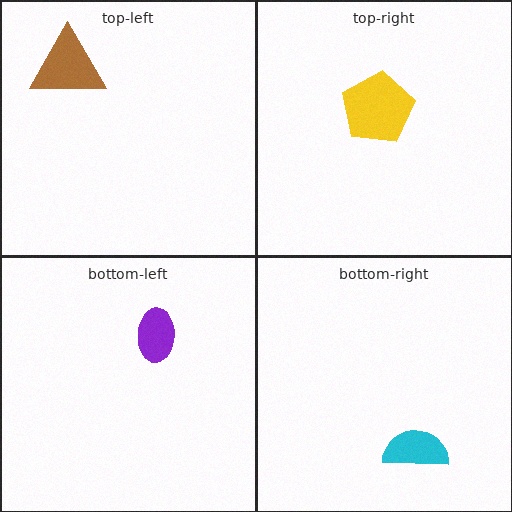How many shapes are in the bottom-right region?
1.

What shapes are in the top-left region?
The brown triangle.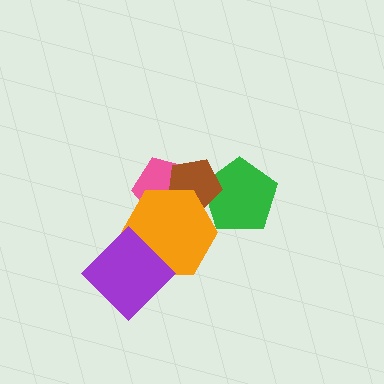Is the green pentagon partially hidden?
Yes, it is partially covered by another shape.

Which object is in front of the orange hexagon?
The purple diamond is in front of the orange hexagon.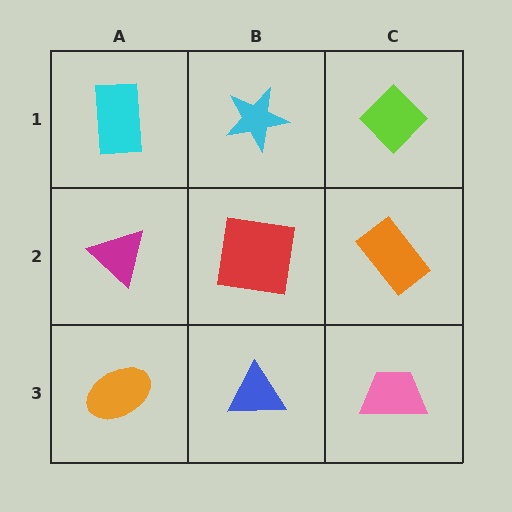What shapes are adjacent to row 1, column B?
A red square (row 2, column B), a cyan rectangle (row 1, column A), a lime diamond (row 1, column C).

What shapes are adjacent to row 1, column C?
An orange rectangle (row 2, column C), a cyan star (row 1, column B).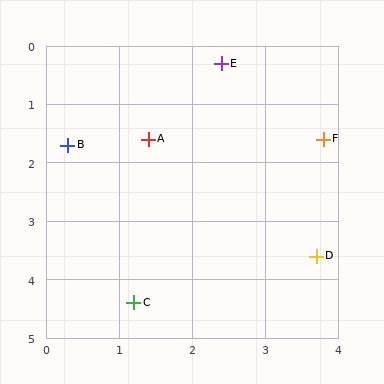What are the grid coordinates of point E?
Point E is at approximately (2.4, 0.3).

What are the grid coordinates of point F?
Point F is at approximately (3.8, 1.6).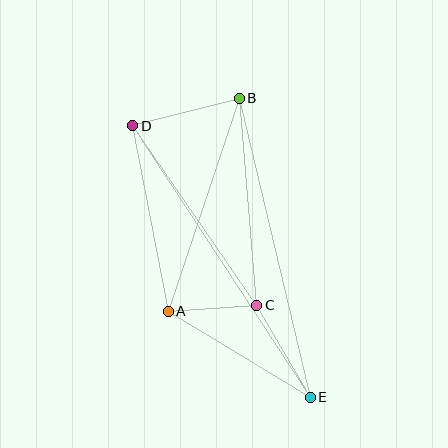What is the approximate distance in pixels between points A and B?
The distance between A and B is approximately 225 pixels.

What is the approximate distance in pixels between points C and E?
The distance between C and E is approximately 107 pixels.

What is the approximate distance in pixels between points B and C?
The distance between B and C is approximately 208 pixels.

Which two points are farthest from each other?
Points D and E are farthest from each other.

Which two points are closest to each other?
Points A and C are closest to each other.